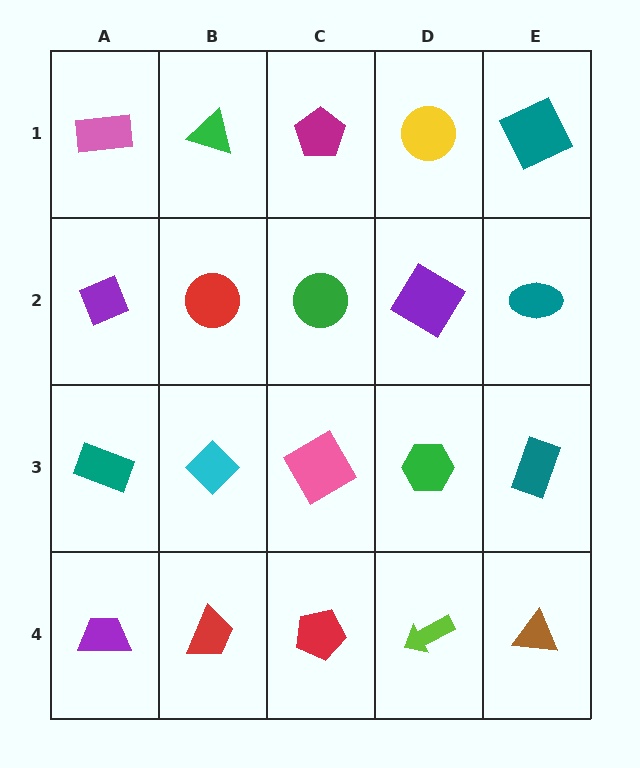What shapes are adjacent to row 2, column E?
A teal square (row 1, column E), a teal rectangle (row 3, column E), a purple diamond (row 2, column D).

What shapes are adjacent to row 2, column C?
A magenta pentagon (row 1, column C), a pink diamond (row 3, column C), a red circle (row 2, column B), a purple diamond (row 2, column D).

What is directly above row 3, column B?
A red circle.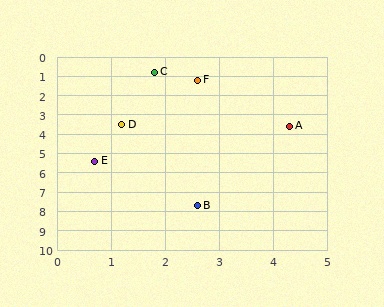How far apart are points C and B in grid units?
Points C and B are about 6.9 grid units apart.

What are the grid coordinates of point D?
Point D is at approximately (1.2, 3.5).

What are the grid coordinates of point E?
Point E is at approximately (0.7, 5.4).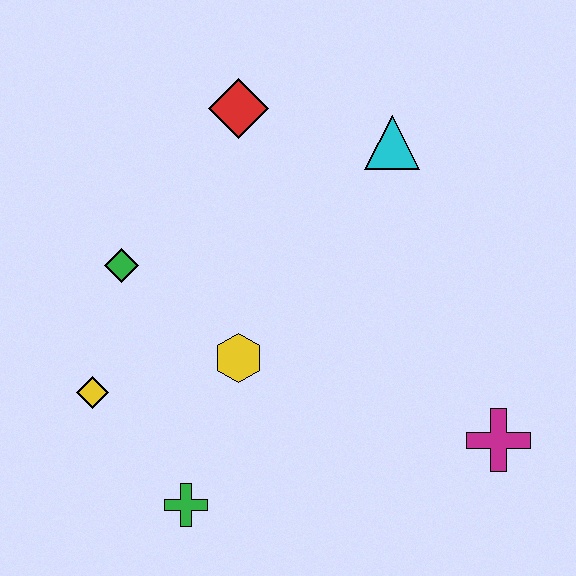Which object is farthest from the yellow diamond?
The magenta cross is farthest from the yellow diamond.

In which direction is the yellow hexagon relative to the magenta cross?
The yellow hexagon is to the left of the magenta cross.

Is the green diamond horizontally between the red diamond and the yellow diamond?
Yes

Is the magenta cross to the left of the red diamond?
No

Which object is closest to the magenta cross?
The yellow hexagon is closest to the magenta cross.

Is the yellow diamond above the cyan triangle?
No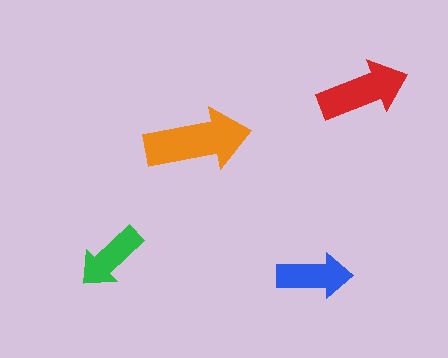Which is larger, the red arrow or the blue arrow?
The red one.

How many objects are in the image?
There are 4 objects in the image.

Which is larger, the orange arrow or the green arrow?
The orange one.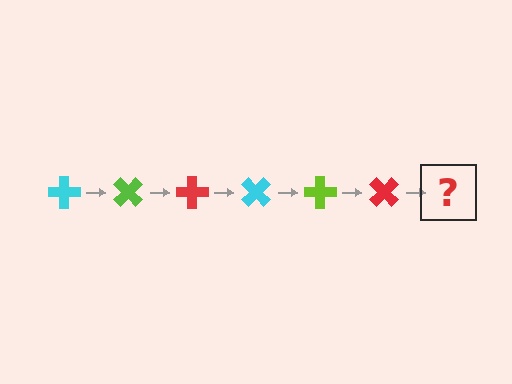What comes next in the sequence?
The next element should be a cyan cross, rotated 270 degrees from the start.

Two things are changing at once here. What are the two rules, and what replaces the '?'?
The two rules are that it rotates 45 degrees each step and the color cycles through cyan, lime, and red. The '?' should be a cyan cross, rotated 270 degrees from the start.